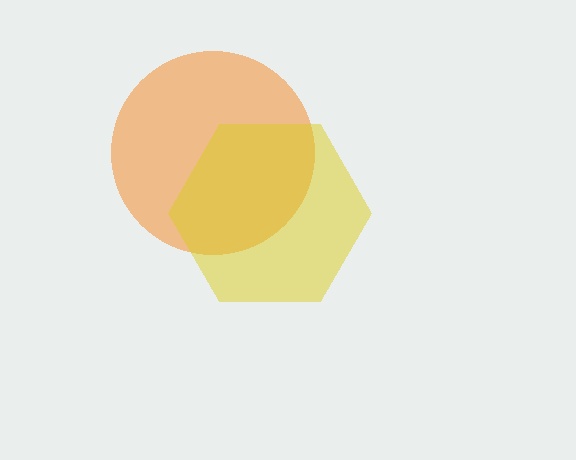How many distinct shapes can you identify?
There are 2 distinct shapes: an orange circle, a yellow hexagon.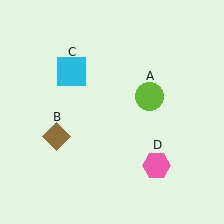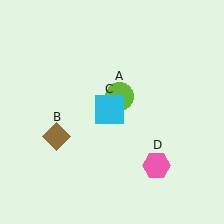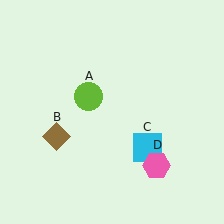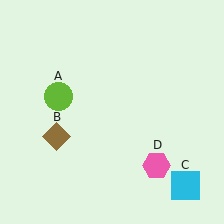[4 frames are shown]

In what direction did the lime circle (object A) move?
The lime circle (object A) moved left.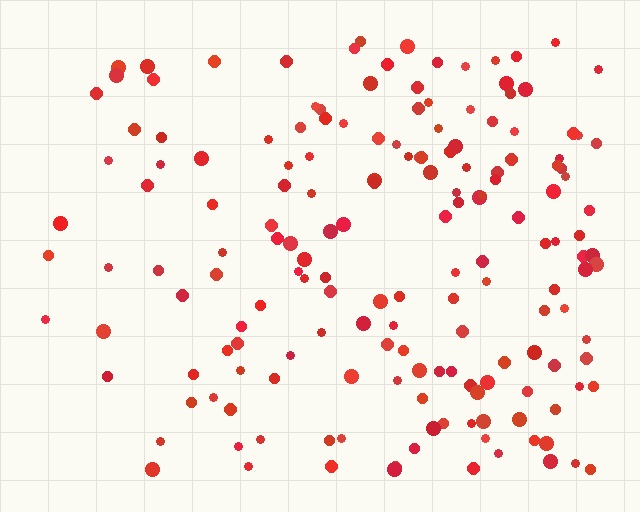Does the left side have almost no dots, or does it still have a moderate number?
Still a moderate number, just noticeably fewer than the right.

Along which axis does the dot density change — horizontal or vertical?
Horizontal.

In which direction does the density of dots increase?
From left to right, with the right side densest.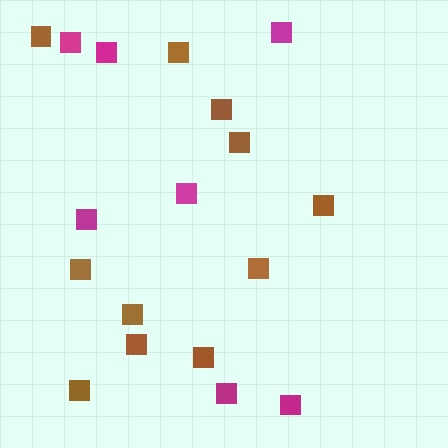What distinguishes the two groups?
There are 2 groups: one group of magenta squares (7) and one group of brown squares (11).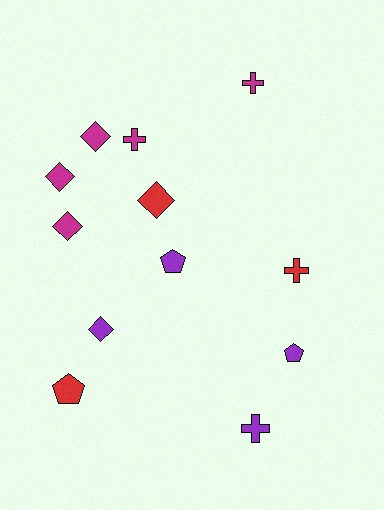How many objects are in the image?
There are 12 objects.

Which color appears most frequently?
Magenta, with 5 objects.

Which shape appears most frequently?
Diamond, with 5 objects.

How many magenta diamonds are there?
There are 3 magenta diamonds.